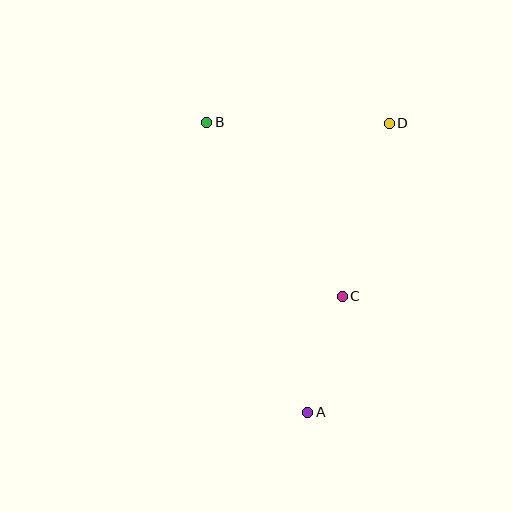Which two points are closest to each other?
Points A and C are closest to each other.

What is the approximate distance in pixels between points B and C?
The distance between B and C is approximately 221 pixels.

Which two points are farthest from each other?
Points A and B are farthest from each other.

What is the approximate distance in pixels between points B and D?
The distance between B and D is approximately 182 pixels.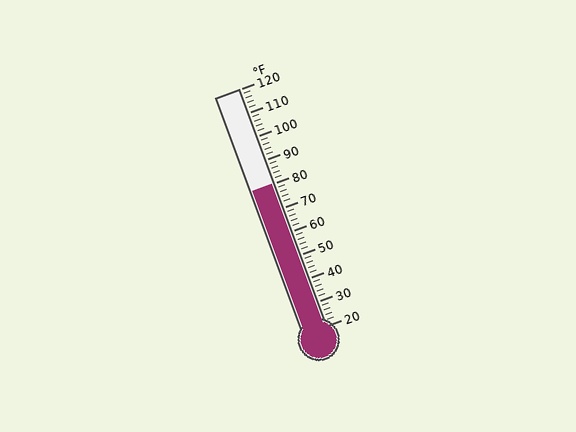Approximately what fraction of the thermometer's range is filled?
The thermometer is filled to approximately 60% of its range.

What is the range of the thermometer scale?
The thermometer scale ranges from 20°F to 120°F.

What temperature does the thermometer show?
The thermometer shows approximately 80°F.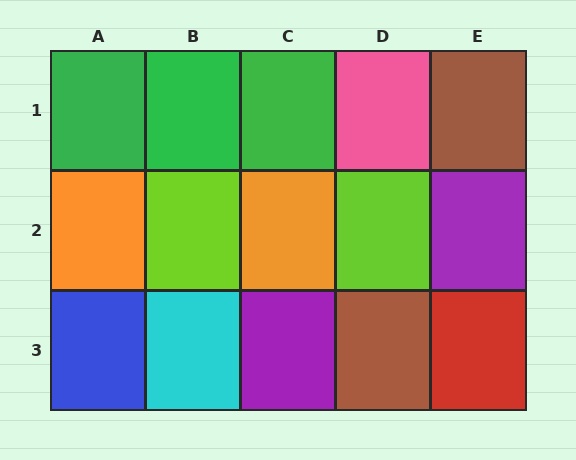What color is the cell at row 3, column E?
Red.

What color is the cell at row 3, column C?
Purple.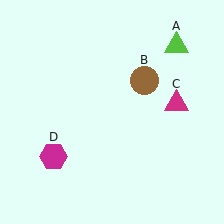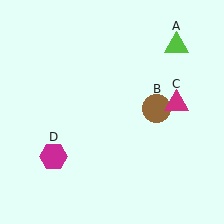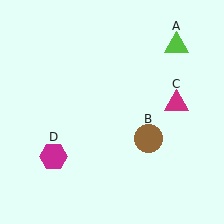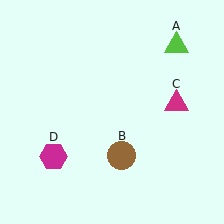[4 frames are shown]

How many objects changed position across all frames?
1 object changed position: brown circle (object B).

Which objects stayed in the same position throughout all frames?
Lime triangle (object A) and magenta triangle (object C) and magenta hexagon (object D) remained stationary.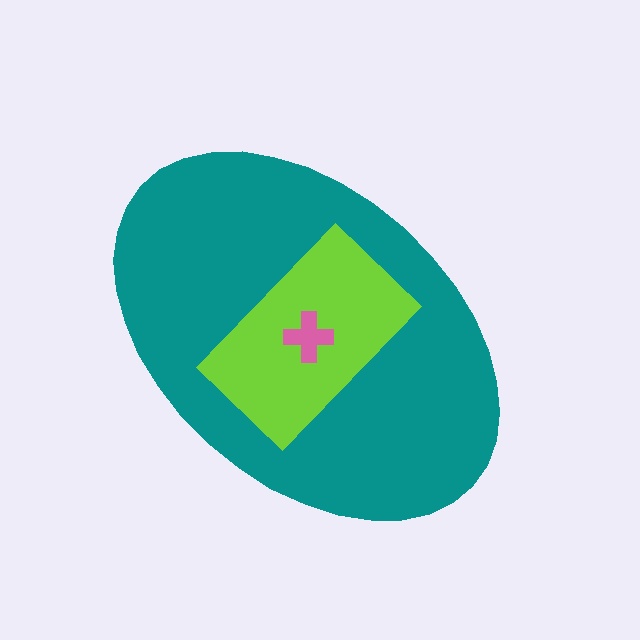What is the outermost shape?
The teal ellipse.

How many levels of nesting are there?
3.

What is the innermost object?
The pink cross.